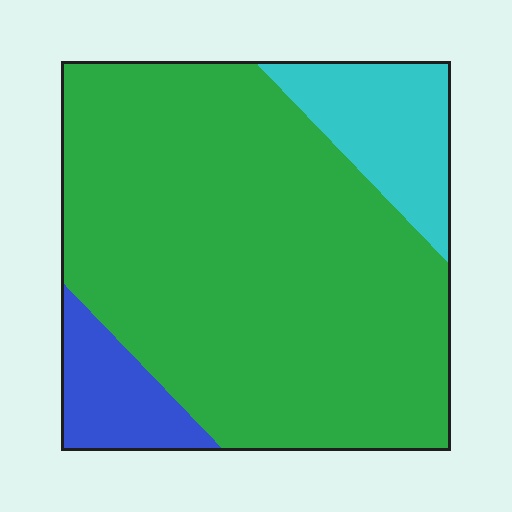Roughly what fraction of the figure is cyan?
Cyan takes up about one eighth (1/8) of the figure.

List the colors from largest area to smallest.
From largest to smallest: green, cyan, blue.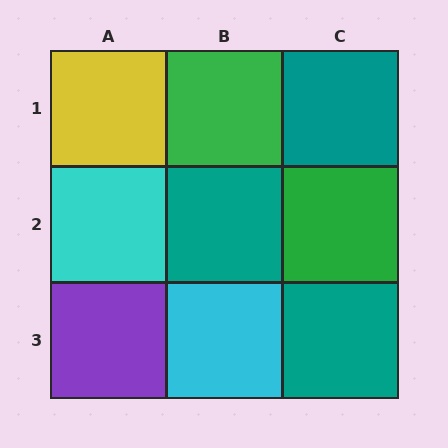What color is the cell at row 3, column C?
Teal.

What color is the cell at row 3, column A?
Purple.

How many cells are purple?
1 cell is purple.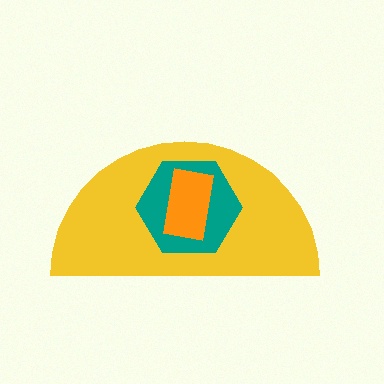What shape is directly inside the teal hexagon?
The orange rectangle.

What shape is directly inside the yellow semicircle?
The teal hexagon.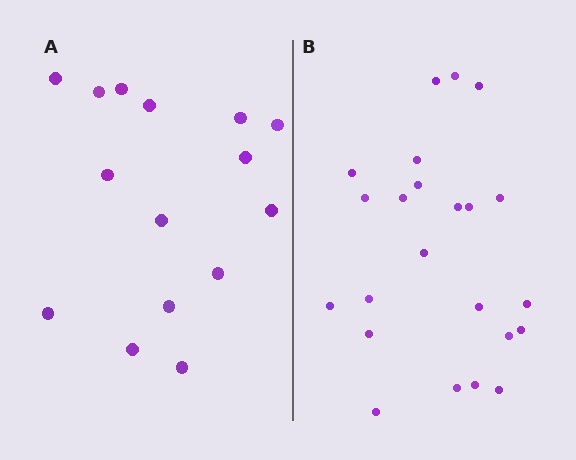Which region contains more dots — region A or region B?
Region B (the right region) has more dots.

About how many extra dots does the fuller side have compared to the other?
Region B has roughly 8 or so more dots than region A.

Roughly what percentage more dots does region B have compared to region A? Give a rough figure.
About 55% more.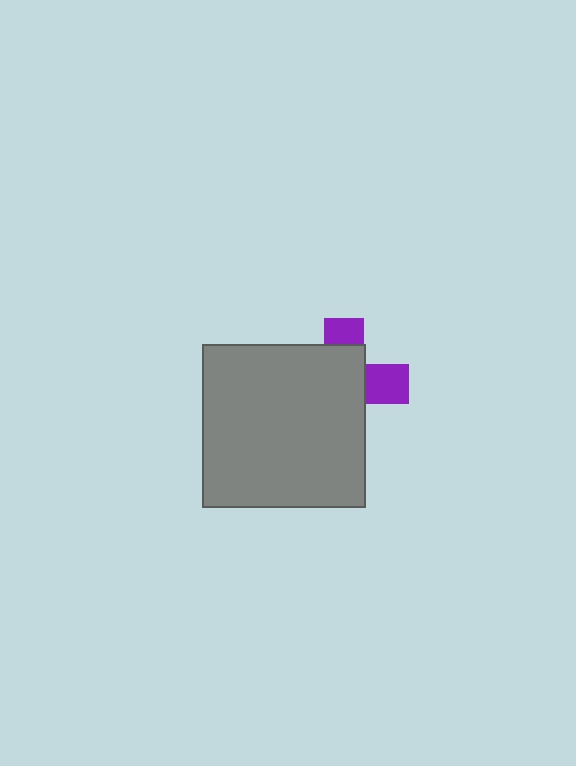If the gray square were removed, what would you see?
You would see the complete purple cross.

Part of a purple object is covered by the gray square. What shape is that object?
It is a cross.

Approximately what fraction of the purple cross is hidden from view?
Roughly 69% of the purple cross is hidden behind the gray square.